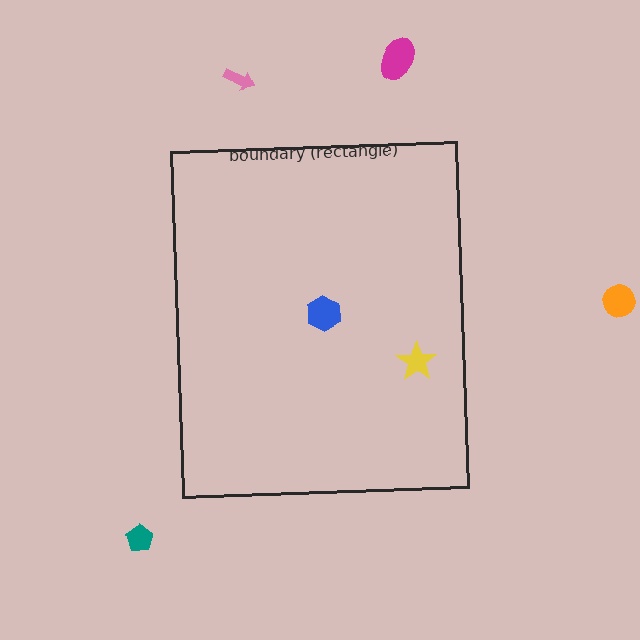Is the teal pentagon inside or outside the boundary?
Outside.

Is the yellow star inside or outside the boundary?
Inside.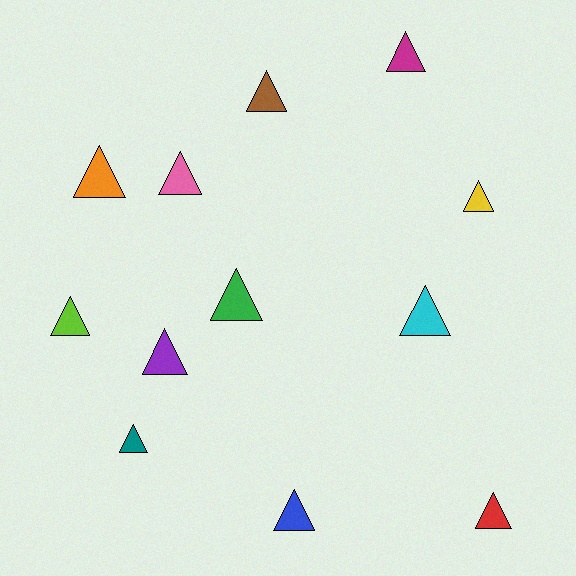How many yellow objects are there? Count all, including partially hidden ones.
There is 1 yellow object.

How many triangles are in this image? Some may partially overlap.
There are 12 triangles.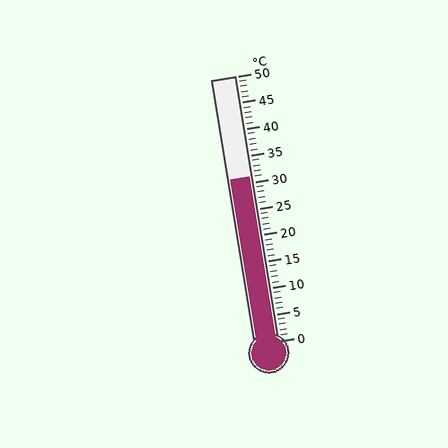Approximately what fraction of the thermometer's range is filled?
The thermometer is filled to approximately 60% of its range.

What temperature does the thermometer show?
The thermometer shows approximately 31°C.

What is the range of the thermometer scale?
The thermometer scale ranges from 0°C to 50°C.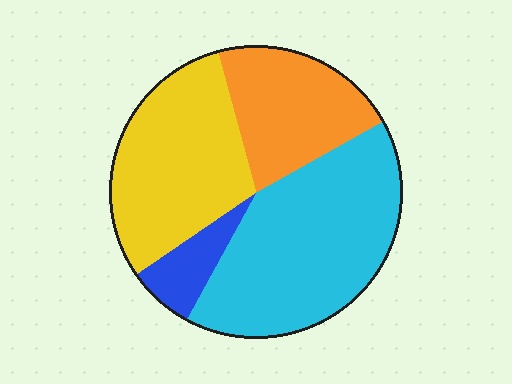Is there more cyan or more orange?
Cyan.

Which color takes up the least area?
Blue, at roughly 5%.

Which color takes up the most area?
Cyan, at roughly 40%.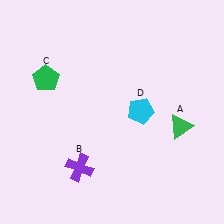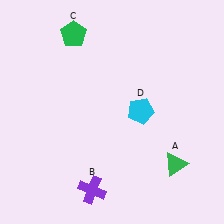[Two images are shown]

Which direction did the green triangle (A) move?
The green triangle (A) moved down.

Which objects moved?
The objects that moved are: the green triangle (A), the purple cross (B), the green pentagon (C).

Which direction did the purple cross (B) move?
The purple cross (B) moved down.